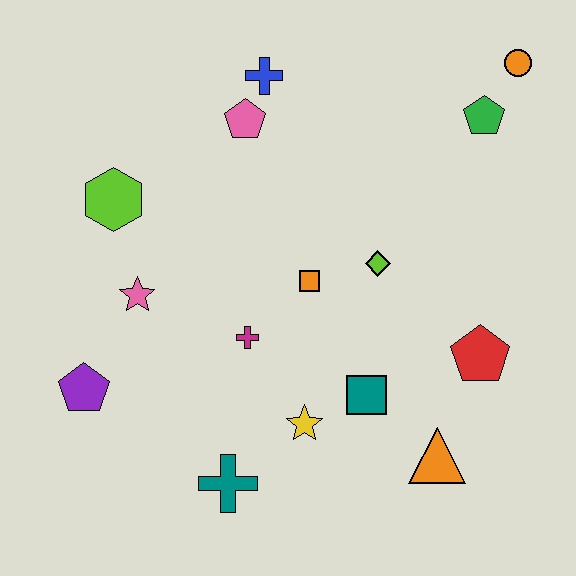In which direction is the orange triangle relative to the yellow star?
The orange triangle is to the right of the yellow star.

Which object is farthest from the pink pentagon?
The orange triangle is farthest from the pink pentagon.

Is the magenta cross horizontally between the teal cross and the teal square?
Yes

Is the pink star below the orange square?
Yes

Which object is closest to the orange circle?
The green pentagon is closest to the orange circle.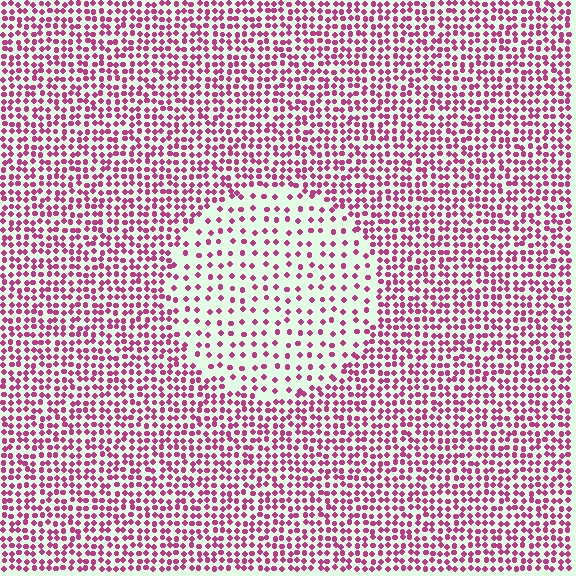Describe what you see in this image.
The image contains small magenta elements arranged at two different densities. A circle-shaped region is visible where the elements are less densely packed than the surrounding area.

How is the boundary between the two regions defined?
The boundary is defined by a change in element density (approximately 2.3x ratio). All elements are the same color, size, and shape.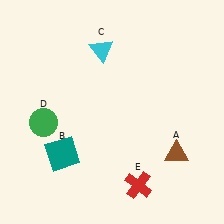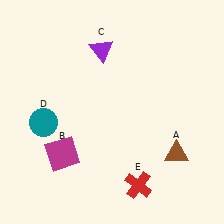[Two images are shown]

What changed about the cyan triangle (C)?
In Image 1, C is cyan. In Image 2, it changed to purple.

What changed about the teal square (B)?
In Image 1, B is teal. In Image 2, it changed to magenta.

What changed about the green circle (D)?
In Image 1, D is green. In Image 2, it changed to teal.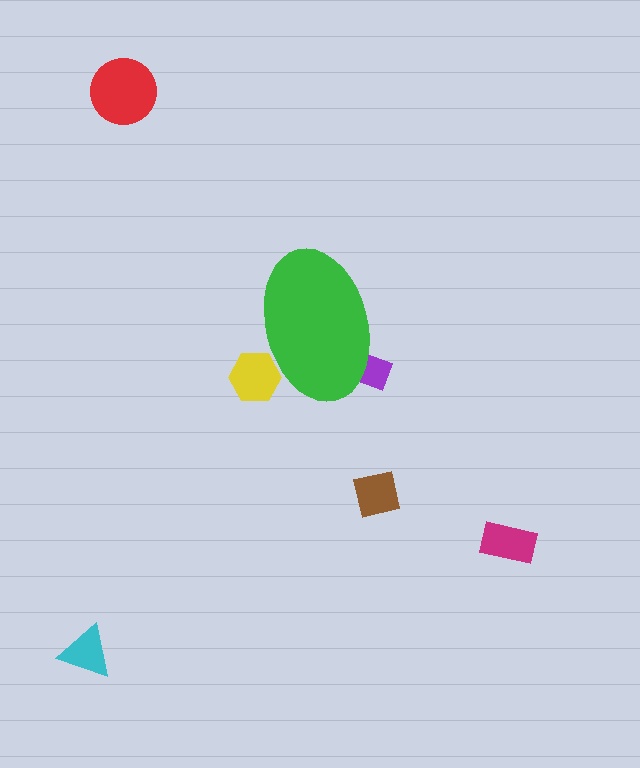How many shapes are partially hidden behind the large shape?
2 shapes are partially hidden.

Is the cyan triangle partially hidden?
No, the cyan triangle is fully visible.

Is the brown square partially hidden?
No, the brown square is fully visible.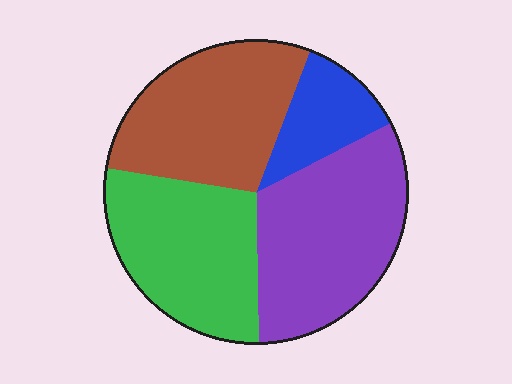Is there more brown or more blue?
Brown.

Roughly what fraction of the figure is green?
Green takes up about one quarter (1/4) of the figure.